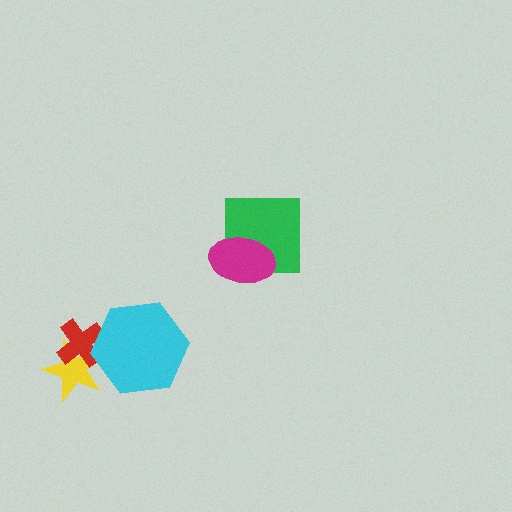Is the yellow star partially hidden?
Yes, it is partially covered by another shape.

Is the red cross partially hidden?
Yes, it is partially covered by another shape.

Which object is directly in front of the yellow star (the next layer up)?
The red cross is directly in front of the yellow star.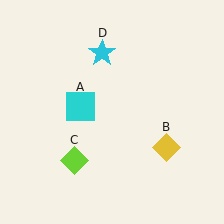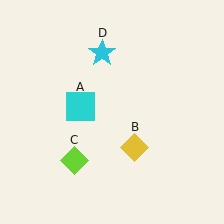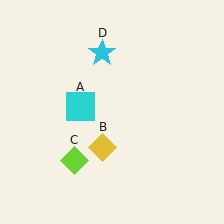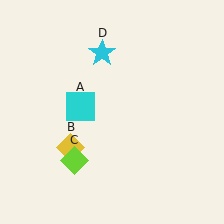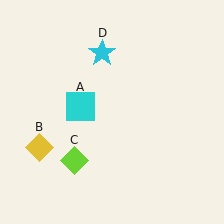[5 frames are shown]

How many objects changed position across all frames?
1 object changed position: yellow diamond (object B).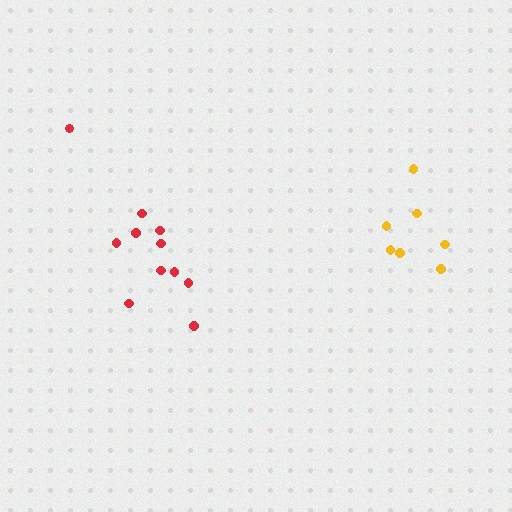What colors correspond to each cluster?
The clusters are colored: red, yellow.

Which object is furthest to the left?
The red cluster is leftmost.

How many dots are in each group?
Group 1: 11 dots, Group 2: 7 dots (18 total).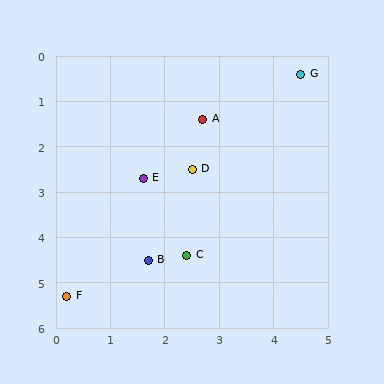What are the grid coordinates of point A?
Point A is at approximately (2.7, 1.4).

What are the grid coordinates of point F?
Point F is at approximately (0.2, 5.3).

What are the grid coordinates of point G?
Point G is at approximately (4.5, 0.4).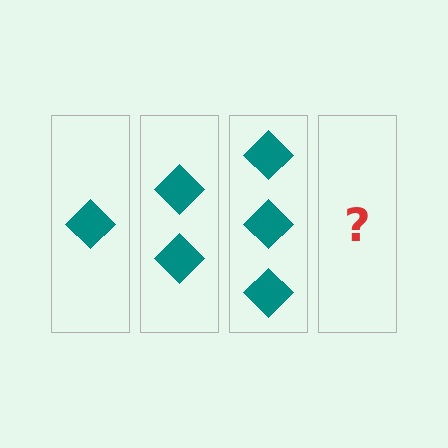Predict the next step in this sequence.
The next step is 4 diamonds.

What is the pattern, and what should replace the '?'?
The pattern is that each step adds one more diamond. The '?' should be 4 diamonds.